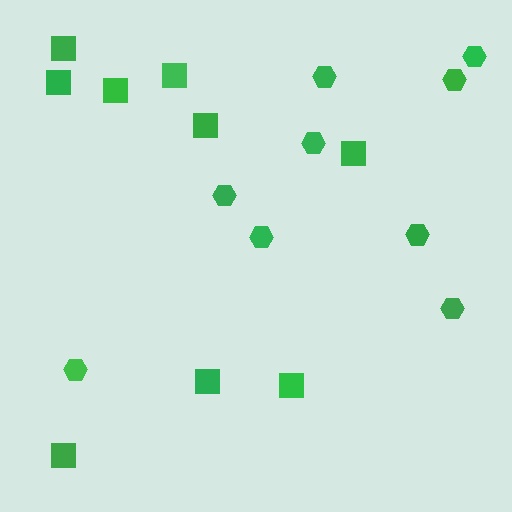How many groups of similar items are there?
There are 2 groups: one group of squares (9) and one group of hexagons (9).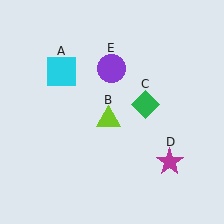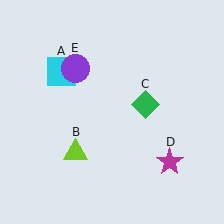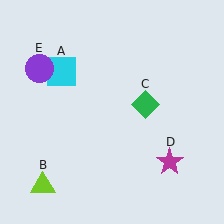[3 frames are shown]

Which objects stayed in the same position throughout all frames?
Cyan square (object A) and green diamond (object C) and magenta star (object D) remained stationary.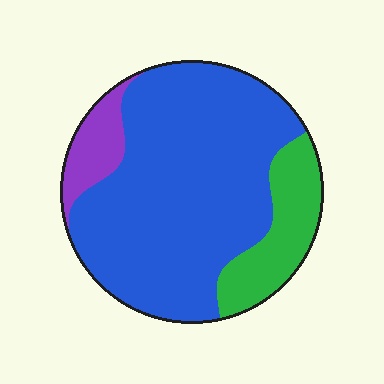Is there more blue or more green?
Blue.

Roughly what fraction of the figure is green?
Green takes up about one sixth (1/6) of the figure.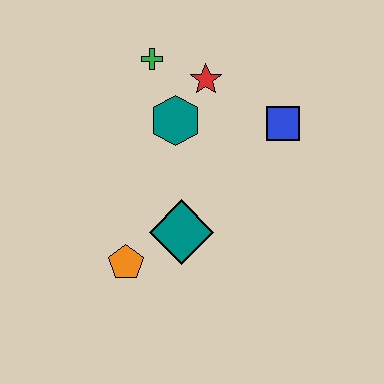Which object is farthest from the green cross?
The orange pentagon is farthest from the green cross.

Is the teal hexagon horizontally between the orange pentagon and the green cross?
No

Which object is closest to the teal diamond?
The orange pentagon is closest to the teal diamond.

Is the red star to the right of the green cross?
Yes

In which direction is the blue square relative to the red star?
The blue square is to the right of the red star.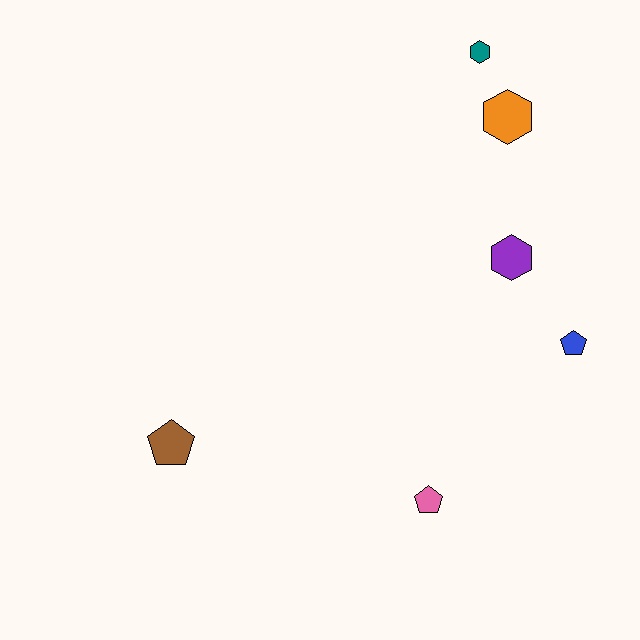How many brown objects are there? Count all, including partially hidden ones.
There is 1 brown object.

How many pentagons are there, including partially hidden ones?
There are 3 pentagons.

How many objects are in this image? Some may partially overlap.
There are 6 objects.